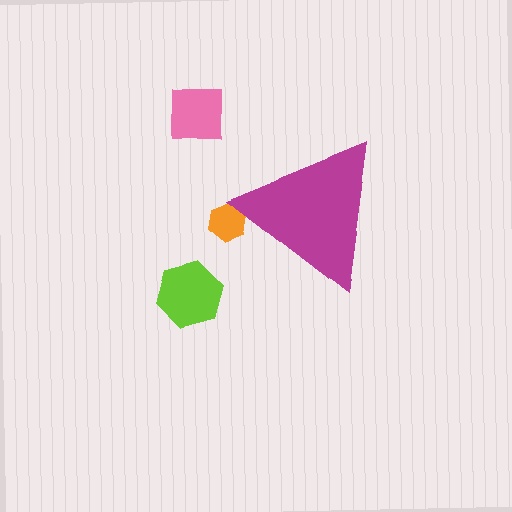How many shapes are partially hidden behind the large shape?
1 shape is partially hidden.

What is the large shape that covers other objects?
A magenta triangle.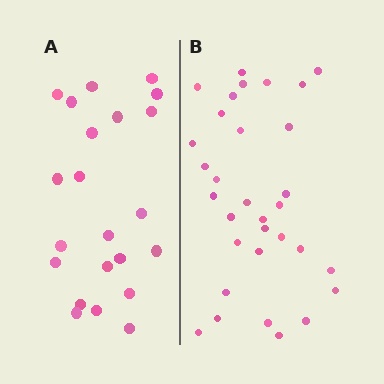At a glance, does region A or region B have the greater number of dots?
Region B (the right region) has more dots.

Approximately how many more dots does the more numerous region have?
Region B has roughly 10 or so more dots than region A.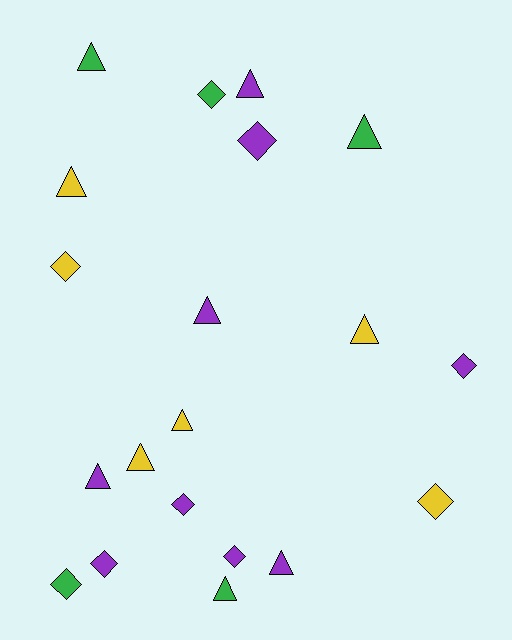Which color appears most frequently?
Purple, with 9 objects.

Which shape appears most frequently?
Triangle, with 11 objects.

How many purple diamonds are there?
There are 5 purple diamonds.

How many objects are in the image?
There are 20 objects.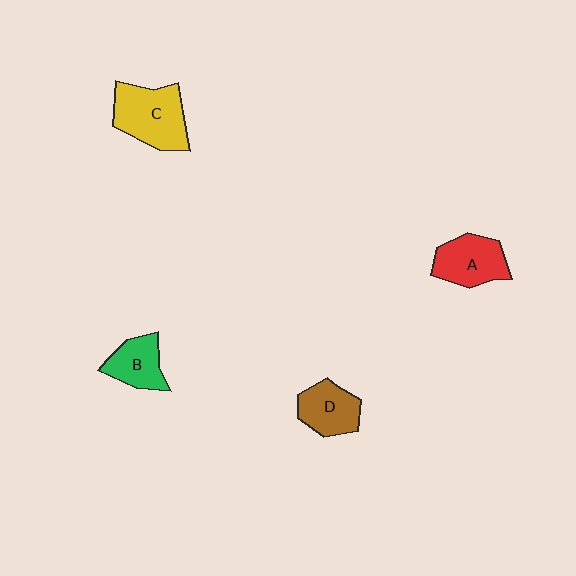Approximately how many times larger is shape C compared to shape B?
Approximately 1.6 times.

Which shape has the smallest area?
Shape B (green).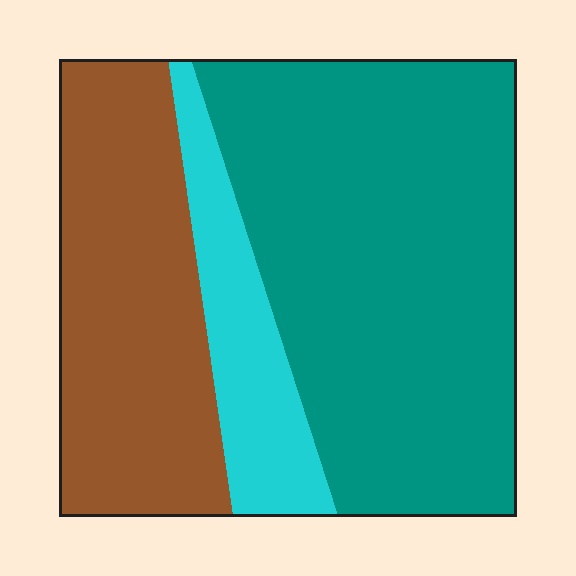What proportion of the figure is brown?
Brown covers about 30% of the figure.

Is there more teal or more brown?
Teal.